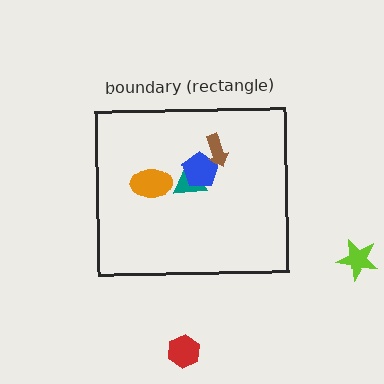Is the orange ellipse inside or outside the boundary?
Inside.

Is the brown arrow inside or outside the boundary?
Inside.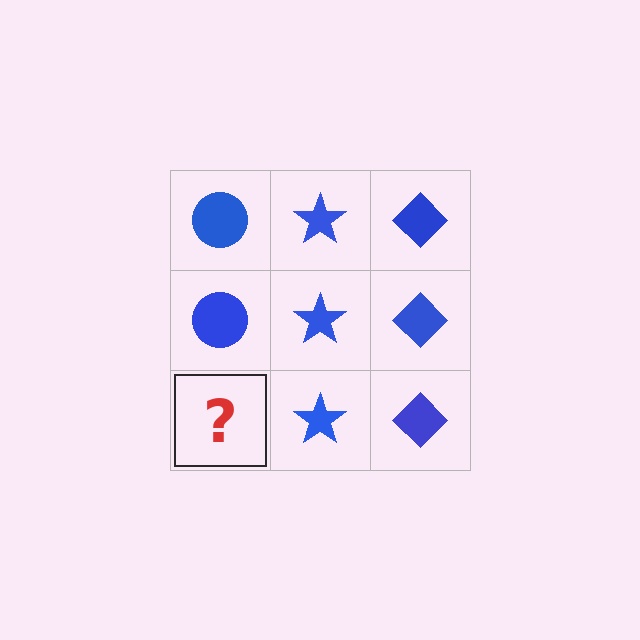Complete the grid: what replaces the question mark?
The question mark should be replaced with a blue circle.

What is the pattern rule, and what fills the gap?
The rule is that each column has a consistent shape. The gap should be filled with a blue circle.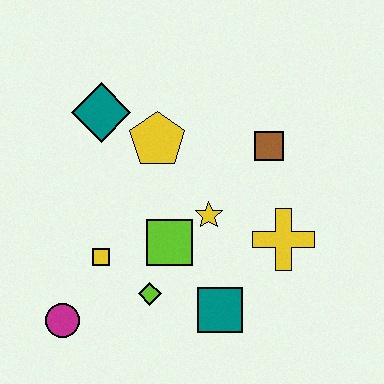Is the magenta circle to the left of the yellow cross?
Yes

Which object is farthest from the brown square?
The magenta circle is farthest from the brown square.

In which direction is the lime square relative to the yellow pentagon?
The lime square is below the yellow pentagon.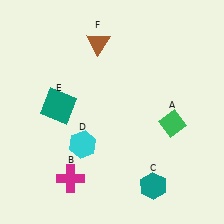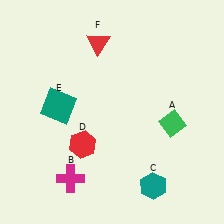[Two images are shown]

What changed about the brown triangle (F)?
In Image 1, F is brown. In Image 2, it changed to red.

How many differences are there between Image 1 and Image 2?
There are 2 differences between the two images.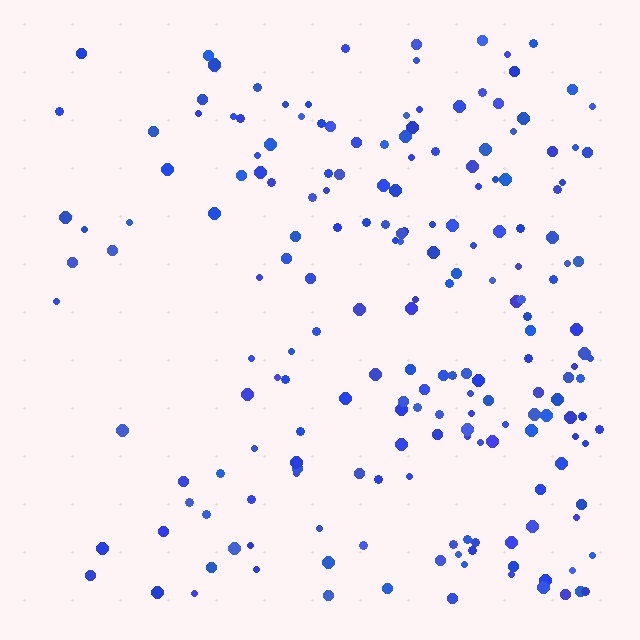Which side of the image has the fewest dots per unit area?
The left.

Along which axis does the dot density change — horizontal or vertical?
Horizontal.